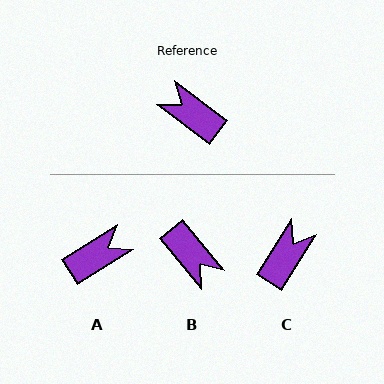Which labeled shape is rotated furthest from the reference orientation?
B, about 166 degrees away.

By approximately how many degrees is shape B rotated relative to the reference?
Approximately 166 degrees counter-clockwise.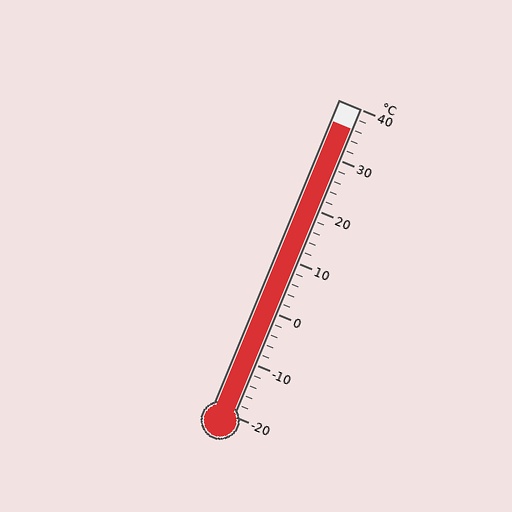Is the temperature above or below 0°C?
The temperature is above 0°C.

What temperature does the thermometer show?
The thermometer shows approximately 36°C.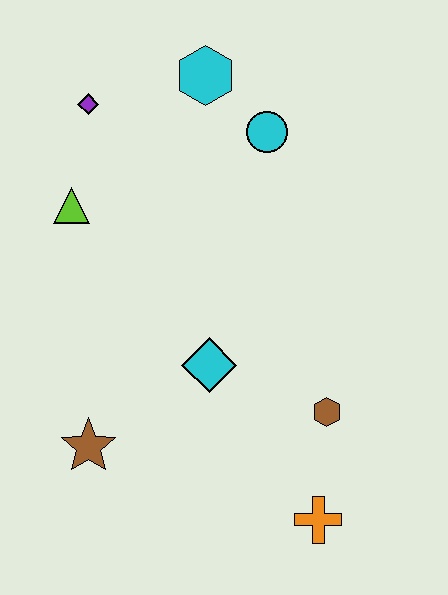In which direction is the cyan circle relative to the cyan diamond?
The cyan circle is above the cyan diamond.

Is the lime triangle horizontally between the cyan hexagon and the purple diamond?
No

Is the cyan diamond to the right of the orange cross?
No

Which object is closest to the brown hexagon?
The orange cross is closest to the brown hexagon.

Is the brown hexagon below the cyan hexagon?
Yes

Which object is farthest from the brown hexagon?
The purple diamond is farthest from the brown hexagon.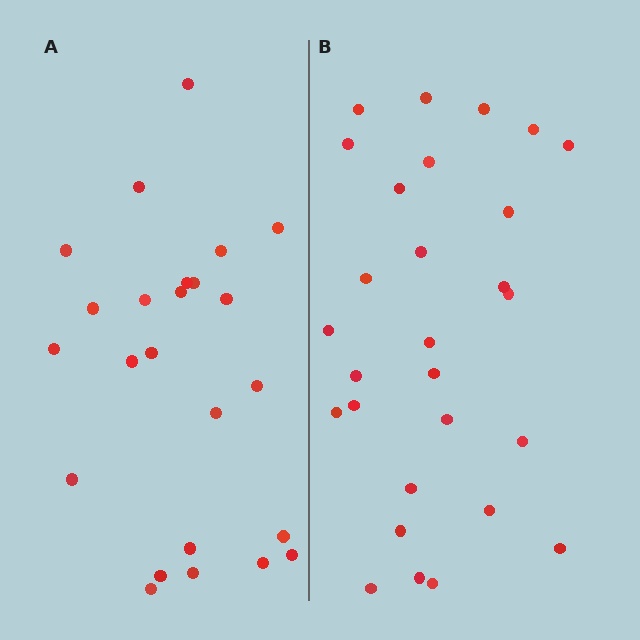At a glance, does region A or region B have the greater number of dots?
Region B (the right region) has more dots.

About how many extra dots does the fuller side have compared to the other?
Region B has about 4 more dots than region A.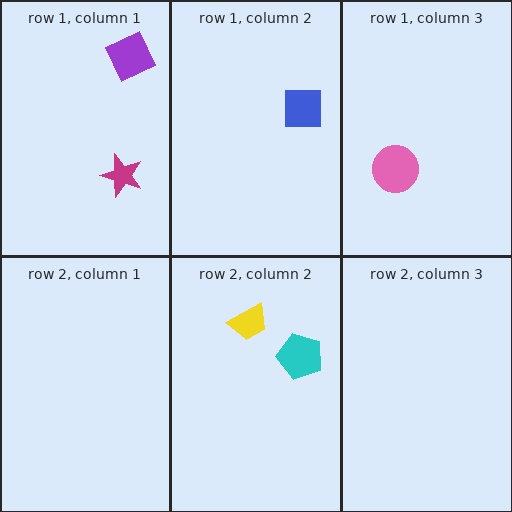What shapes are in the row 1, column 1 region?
The magenta star, the purple diamond.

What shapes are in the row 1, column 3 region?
The pink circle.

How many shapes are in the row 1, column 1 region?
2.